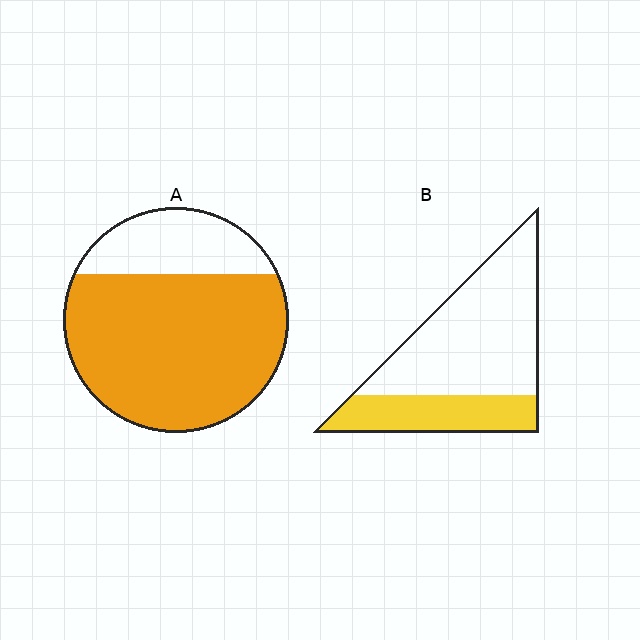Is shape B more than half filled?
No.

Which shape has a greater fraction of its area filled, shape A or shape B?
Shape A.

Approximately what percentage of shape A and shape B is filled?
A is approximately 75% and B is approximately 30%.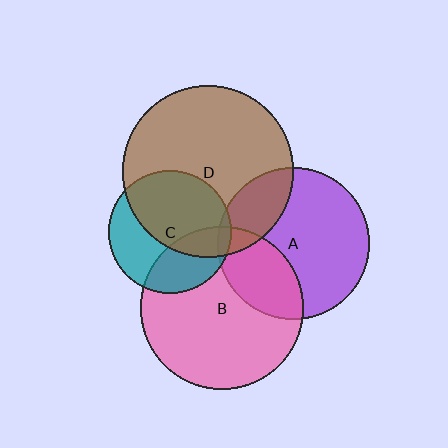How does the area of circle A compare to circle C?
Approximately 1.6 times.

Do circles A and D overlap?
Yes.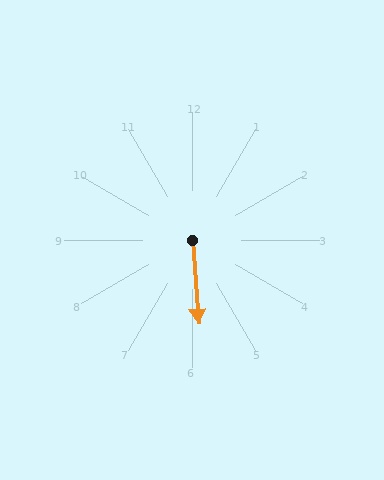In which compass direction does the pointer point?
South.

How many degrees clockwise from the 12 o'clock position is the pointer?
Approximately 176 degrees.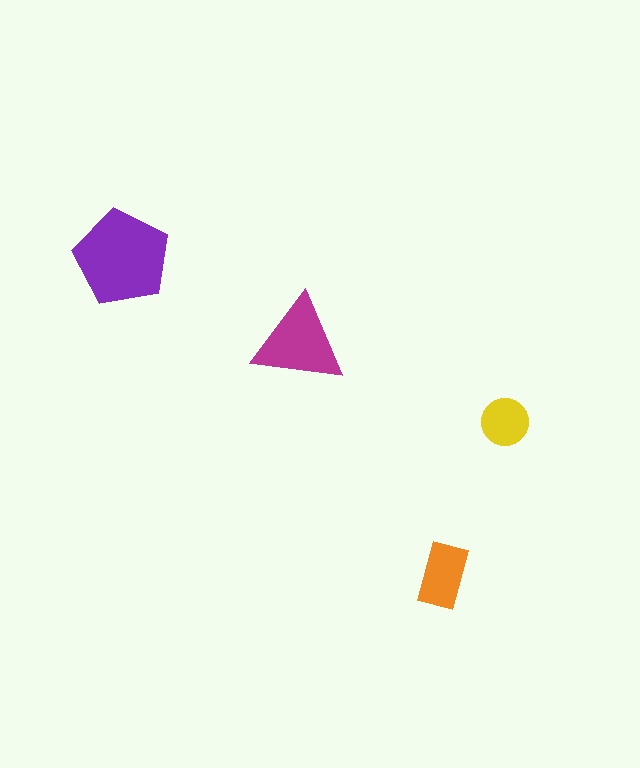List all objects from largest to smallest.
The purple pentagon, the magenta triangle, the orange rectangle, the yellow circle.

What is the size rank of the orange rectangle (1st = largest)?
3rd.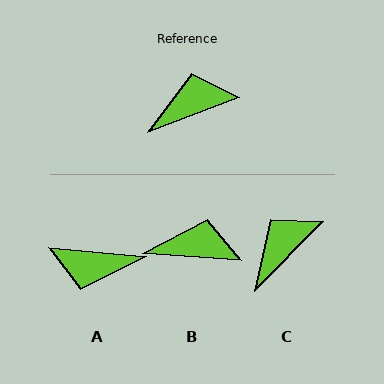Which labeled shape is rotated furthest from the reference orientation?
A, about 155 degrees away.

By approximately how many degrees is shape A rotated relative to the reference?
Approximately 155 degrees counter-clockwise.